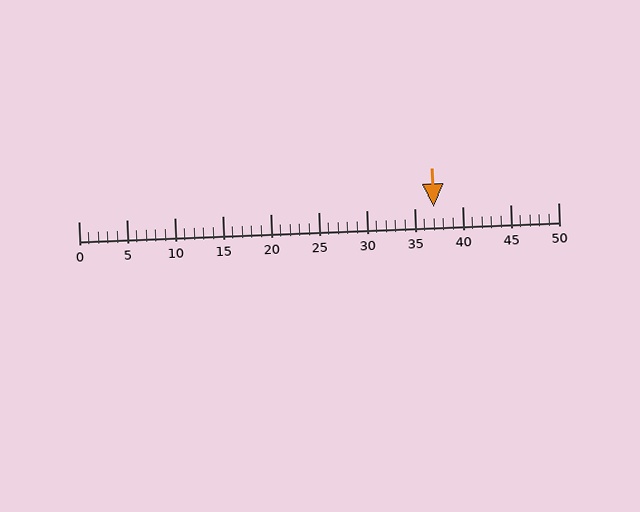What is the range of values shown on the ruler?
The ruler shows values from 0 to 50.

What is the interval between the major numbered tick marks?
The major tick marks are spaced 5 units apart.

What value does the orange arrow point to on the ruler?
The orange arrow points to approximately 37.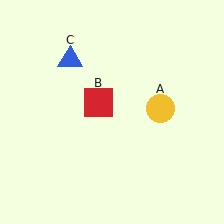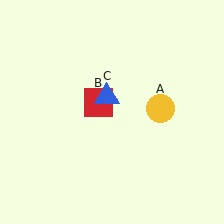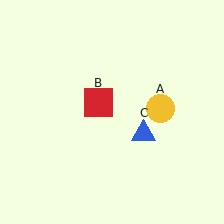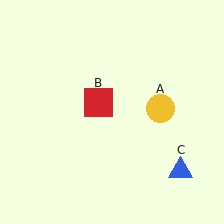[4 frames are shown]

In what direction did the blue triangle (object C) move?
The blue triangle (object C) moved down and to the right.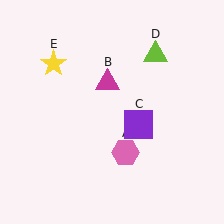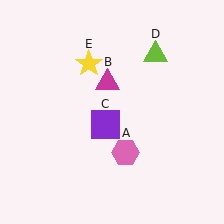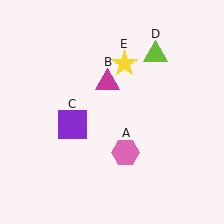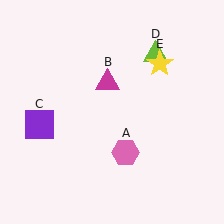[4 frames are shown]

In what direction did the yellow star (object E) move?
The yellow star (object E) moved right.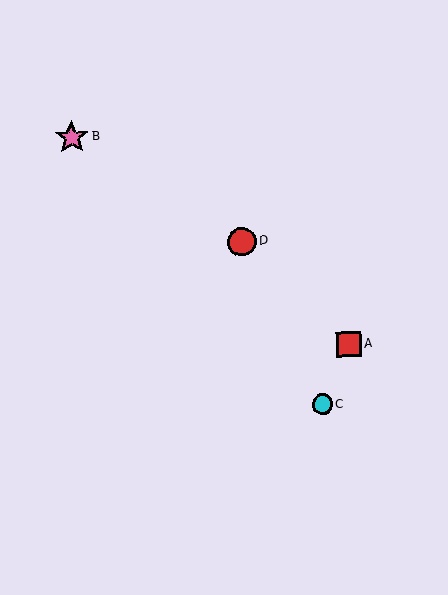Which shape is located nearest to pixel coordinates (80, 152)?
The pink star (labeled B) at (72, 137) is nearest to that location.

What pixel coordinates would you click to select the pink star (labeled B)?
Click at (72, 137) to select the pink star B.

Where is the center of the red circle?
The center of the red circle is at (242, 242).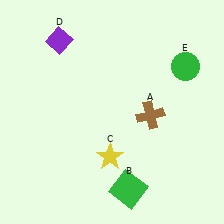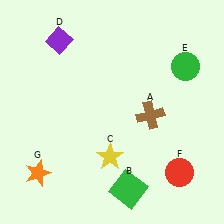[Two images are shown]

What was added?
A red circle (F), an orange star (G) were added in Image 2.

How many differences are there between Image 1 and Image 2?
There are 2 differences between the two images.